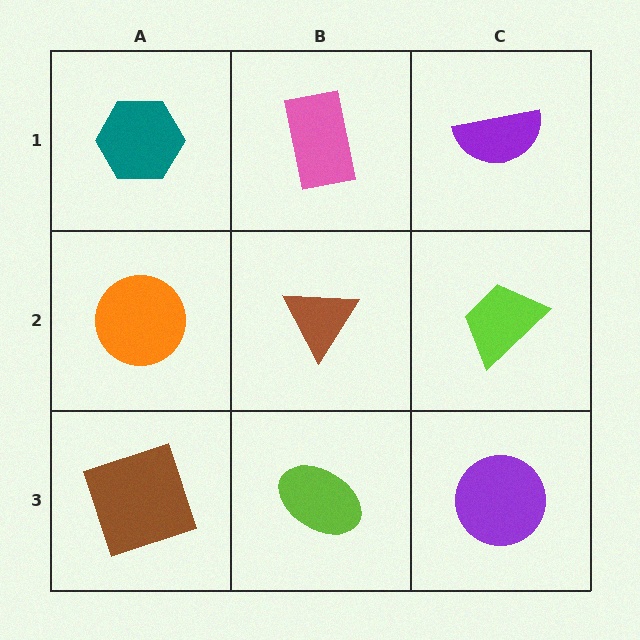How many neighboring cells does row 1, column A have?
2.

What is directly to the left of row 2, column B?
An orange circle.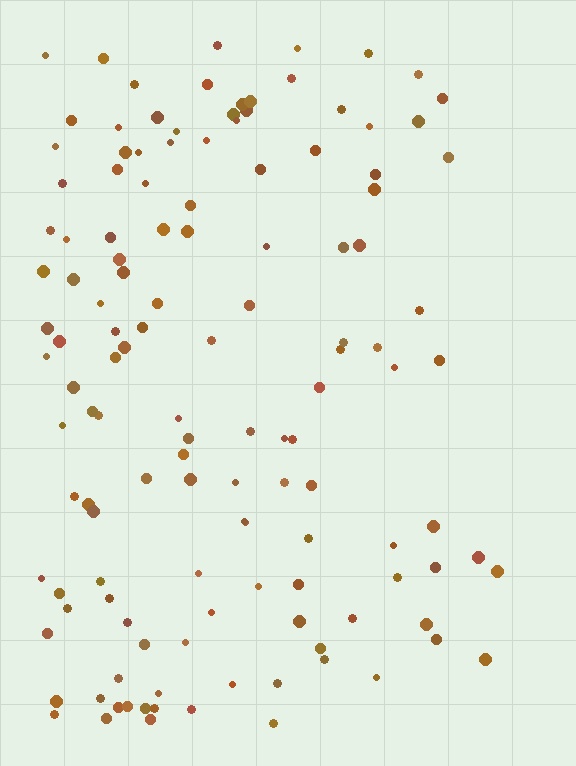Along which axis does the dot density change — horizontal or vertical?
Horizontal.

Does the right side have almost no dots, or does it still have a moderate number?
Still a moderate number, just noticeably fewer than the left.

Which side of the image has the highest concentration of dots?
The left.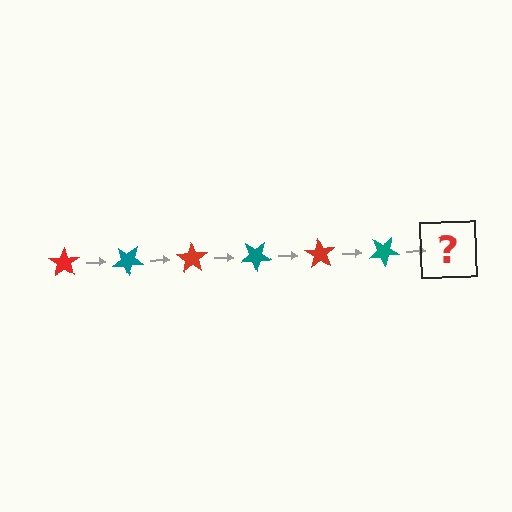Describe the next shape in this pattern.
It should be a red star, rotated 210 degrees from the start.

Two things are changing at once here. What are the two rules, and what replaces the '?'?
The two rules are that it rotates 35 degrees each step and the color cycles through red and teal. The '?' should be a red star, rotated 210 degrees from the start.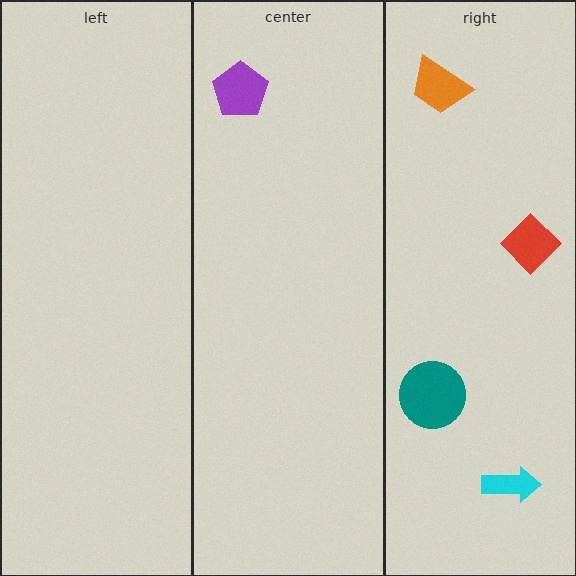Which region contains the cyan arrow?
The right region.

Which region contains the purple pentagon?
The center region.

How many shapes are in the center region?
1.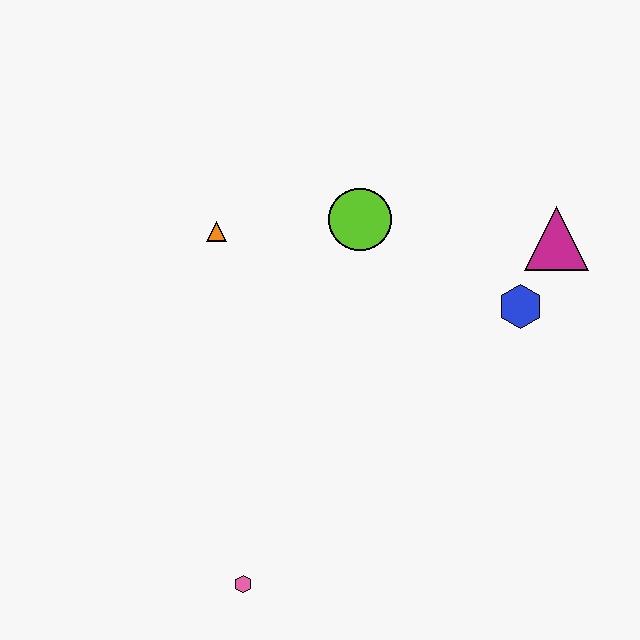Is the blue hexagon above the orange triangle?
No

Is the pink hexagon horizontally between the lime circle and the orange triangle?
Yes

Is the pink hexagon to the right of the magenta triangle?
No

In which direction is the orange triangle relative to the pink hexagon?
The orange triangle is above the pink hexagon.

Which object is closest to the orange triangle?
The lime circle is closest to the orange triangle.